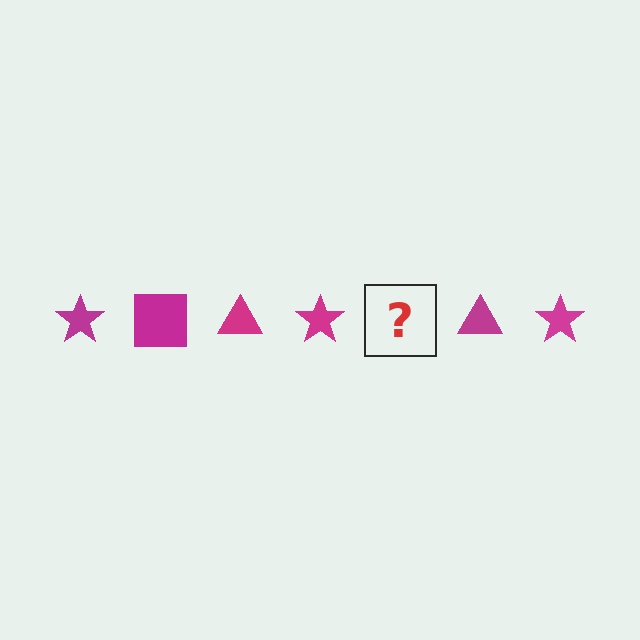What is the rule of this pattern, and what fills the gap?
The rule is that the pattern cycles through star, square, triangle shapes in magenta. The gap should be filled with a magenta square.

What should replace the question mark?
The question mark should be replaced with a magenta square.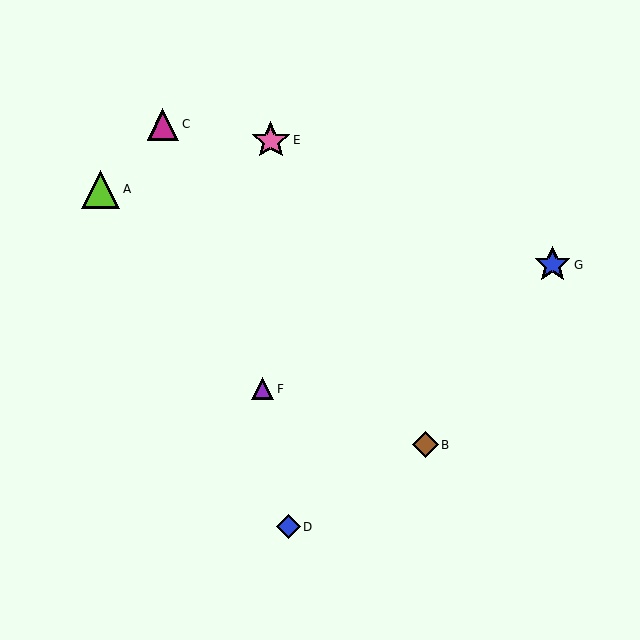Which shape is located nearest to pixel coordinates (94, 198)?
The lime triangle (labeled A) at (101, 189) is nearest to that location.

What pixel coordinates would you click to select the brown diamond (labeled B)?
Click at (425, 445) to select the brown diamond B.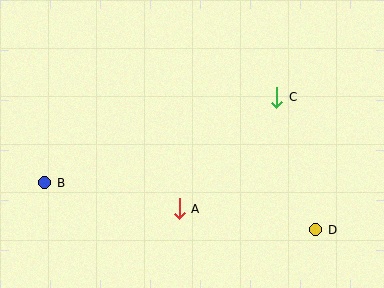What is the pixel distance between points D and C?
The distance between D and C is 138 pixels.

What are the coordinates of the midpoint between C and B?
The midpoint between C and B is at (161, 140).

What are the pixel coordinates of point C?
Point C is at (277, 97).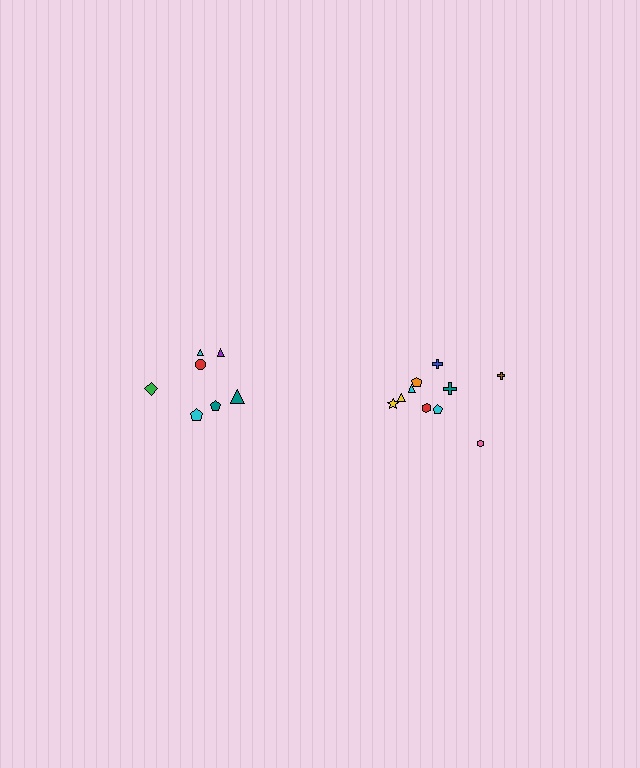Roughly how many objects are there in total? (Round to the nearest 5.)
Roughly 15 objects in total.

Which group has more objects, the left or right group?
The right group.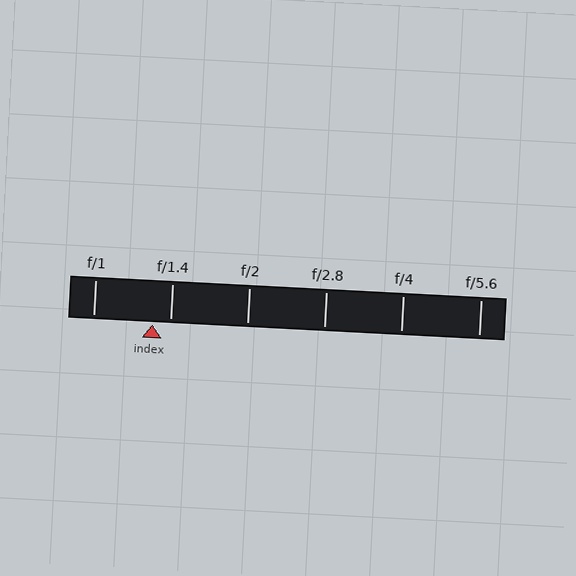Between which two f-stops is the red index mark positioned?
The index mark is between f/1 and f/1.4.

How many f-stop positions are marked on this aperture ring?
There are 6 f-stop positions marked.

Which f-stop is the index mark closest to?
The index mark is closest to f/1.4.